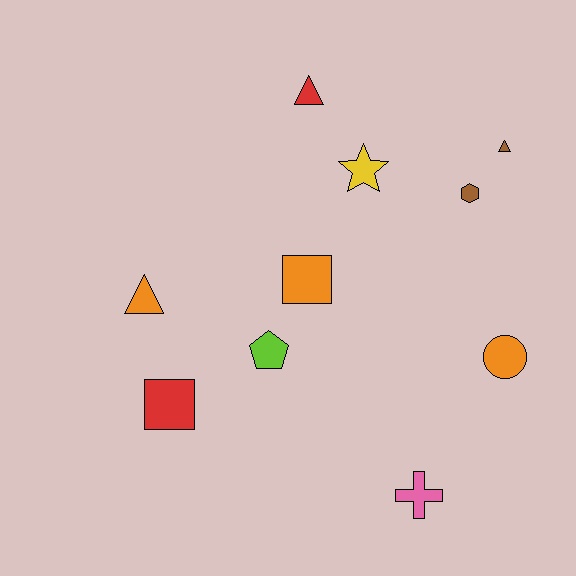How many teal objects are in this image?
There are no teal objects.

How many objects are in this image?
There are 10 objects.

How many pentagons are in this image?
There is 1 pentagon.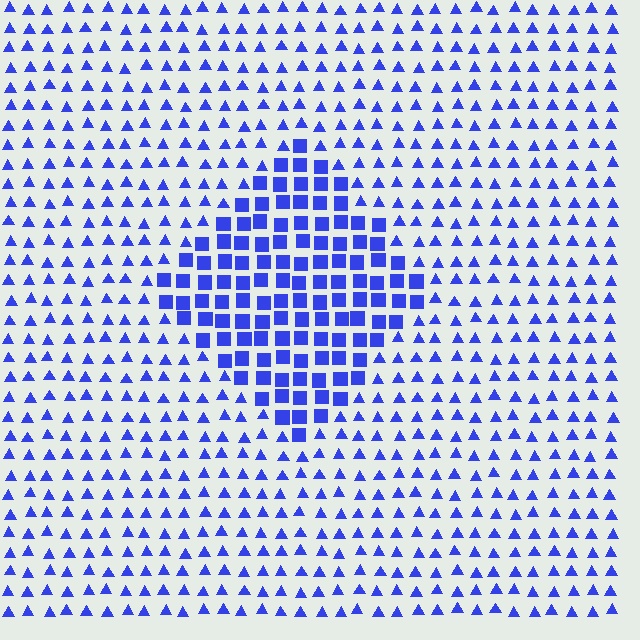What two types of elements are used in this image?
The image uses squares inside the diamond region and triangles outside it.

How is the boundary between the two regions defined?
The boundary is defined by a change in element shape: squares inside vs. triangles outside. All elements share the same color and spacing.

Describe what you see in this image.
The image is filled with small blue elements arranged in a uniform grid. A diamond-shaped region contains squares, while the surrounding area contains triangles. The boundary is defined purely by the change in element shape.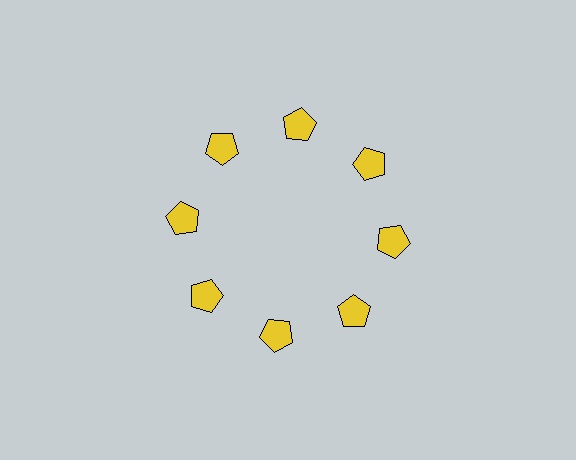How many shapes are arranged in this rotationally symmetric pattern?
There are 8 shapes, arranged in 8 groups of 1.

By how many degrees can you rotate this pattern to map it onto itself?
The pattern maps onto itself every 45 degrees of rotation.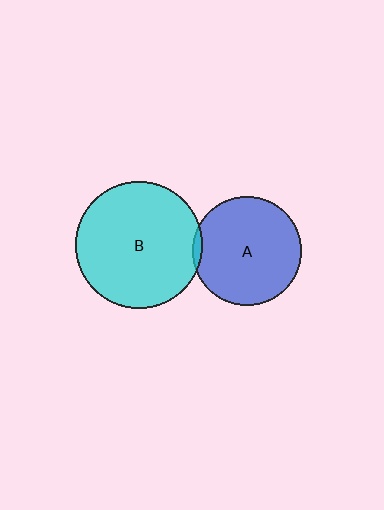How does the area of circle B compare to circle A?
Approximately 1.4 times.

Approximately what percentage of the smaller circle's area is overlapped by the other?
Approximately 5%.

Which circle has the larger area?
Circle B (cyan).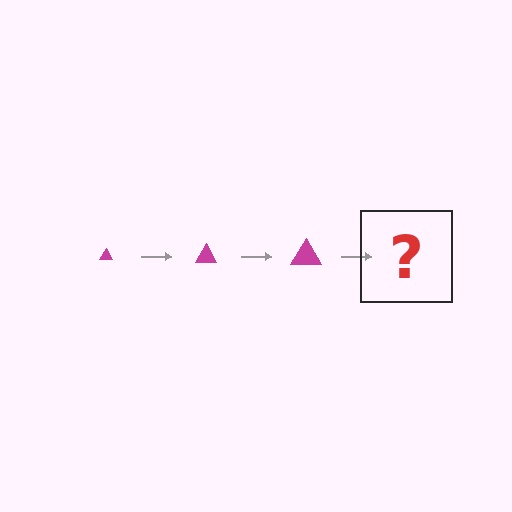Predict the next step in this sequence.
The next step is a magenta triangle, larger than the previous one.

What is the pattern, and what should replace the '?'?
The pattern is that the triangle gets progressively larger each step. The '?' should be a magenta triangle, larger than the previous one.